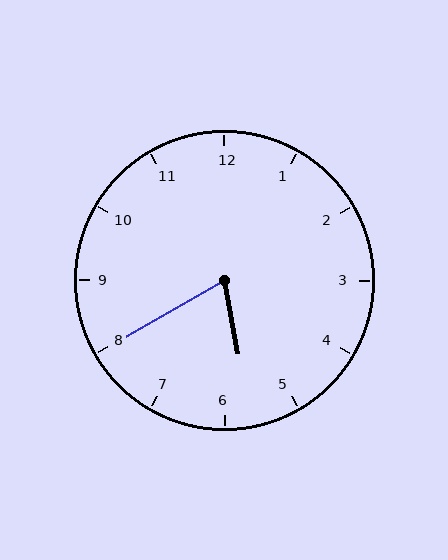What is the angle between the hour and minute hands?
Approximately 70 degrees.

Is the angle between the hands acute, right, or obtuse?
It is acute.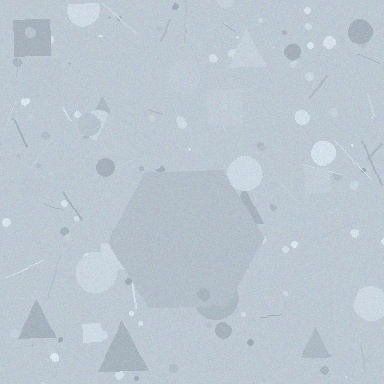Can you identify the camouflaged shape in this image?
The camouflaged shape is a hexagon.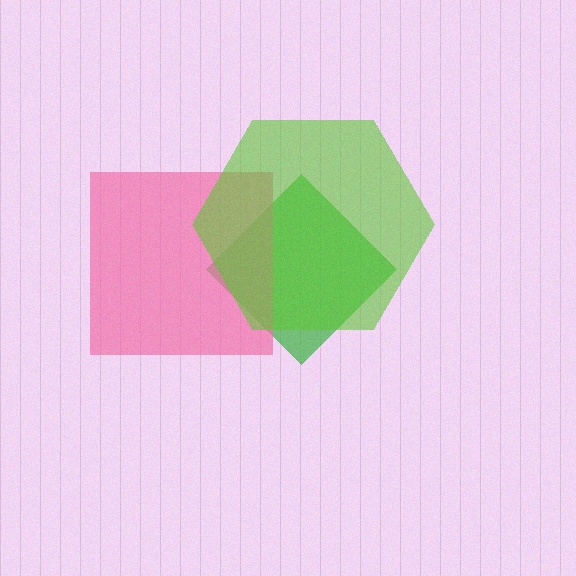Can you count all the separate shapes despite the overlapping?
Yes, there are 3 separate shapes.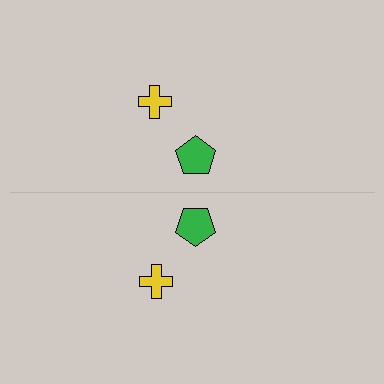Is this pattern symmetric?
Yes, this pattern has bilateral (reflection) symmetry.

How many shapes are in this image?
There are 4 shapes in this image.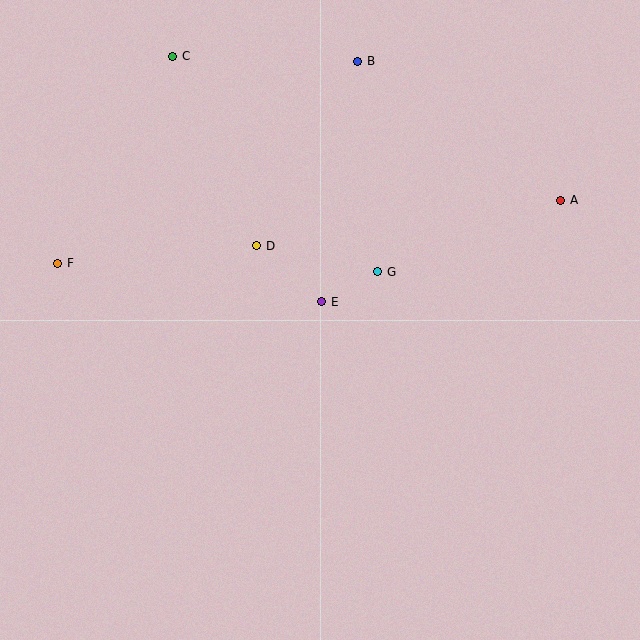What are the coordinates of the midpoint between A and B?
The midpoint between A and B is at (459, 131).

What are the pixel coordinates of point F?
Point F is at (58, 263).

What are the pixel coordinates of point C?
Point C is at (173, 56).